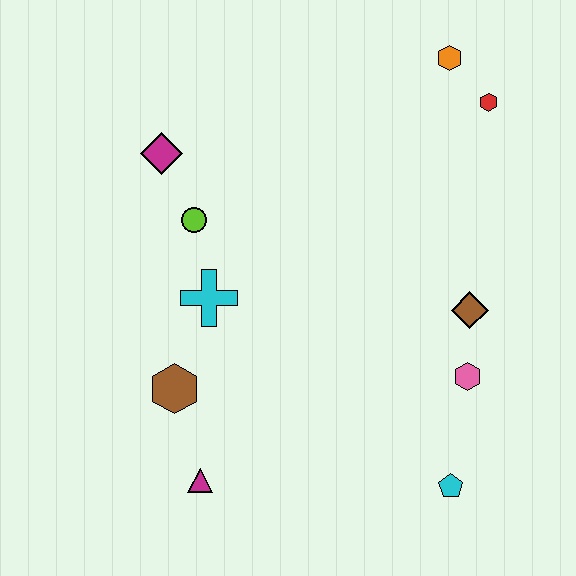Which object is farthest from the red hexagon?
The magenta triangle is farthest from the red hexagon.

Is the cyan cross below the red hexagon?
Yes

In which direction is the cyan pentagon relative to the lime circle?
The cyan pentagon is below the lime circle.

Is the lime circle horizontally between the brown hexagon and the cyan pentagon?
Yes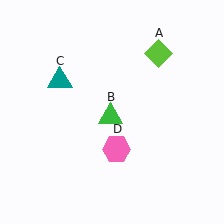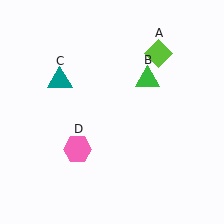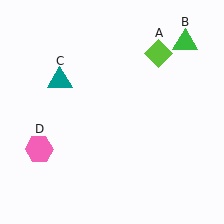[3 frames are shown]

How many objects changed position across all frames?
2 objects changed position: green triangle (object B), pink hexagon (object D).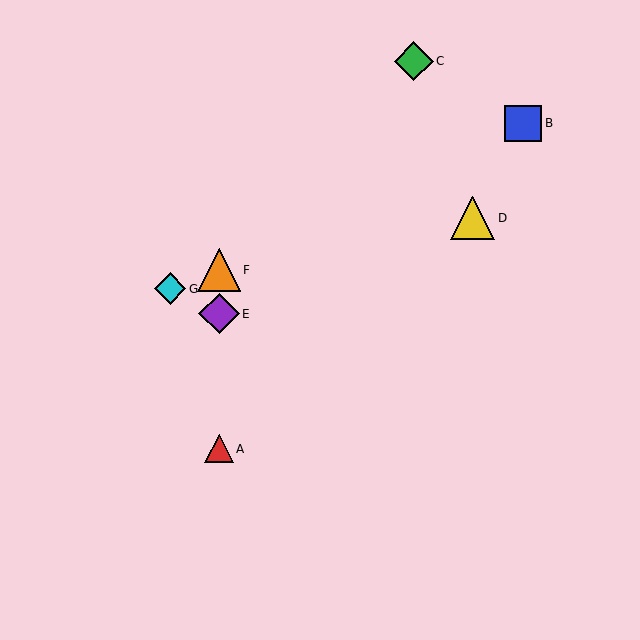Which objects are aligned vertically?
Objects A, E, F are aligned vertically.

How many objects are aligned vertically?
3 objects (A, E, F) are aligned vertically.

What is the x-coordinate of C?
Object C is at x≈414.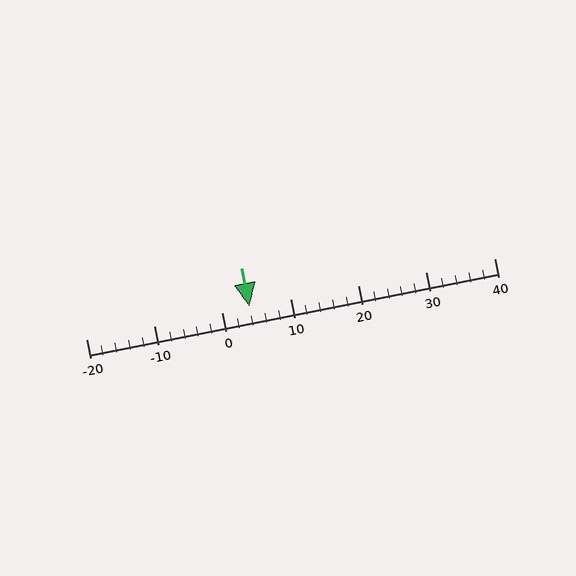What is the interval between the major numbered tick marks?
The major tick marks are spaced 10 units apart.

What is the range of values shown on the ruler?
The ruler shows values from -20 to 40.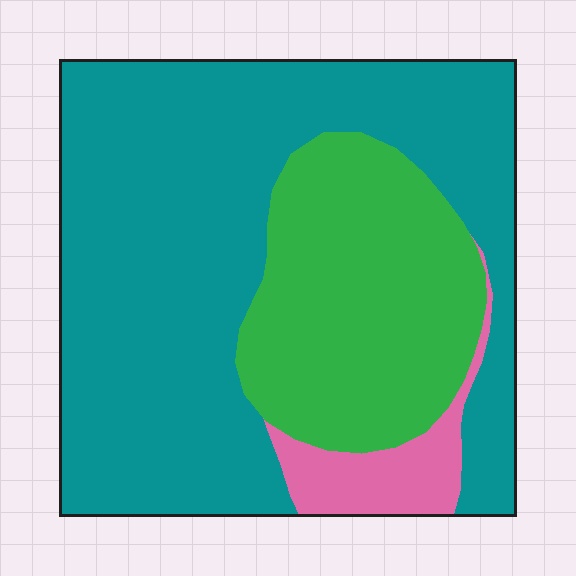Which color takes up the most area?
Teal, at roughly 65%.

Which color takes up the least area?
Pink, at roughly 5%.